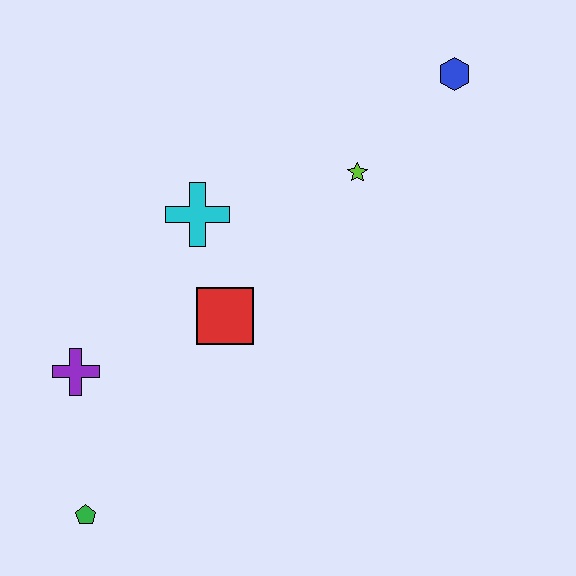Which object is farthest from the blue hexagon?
The green pentagon is farthest from the blue hexagon.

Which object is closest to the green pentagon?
The purple cross is closest to the green pentagon.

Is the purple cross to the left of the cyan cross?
Yes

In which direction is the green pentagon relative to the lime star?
The green pentagon is below the lime star.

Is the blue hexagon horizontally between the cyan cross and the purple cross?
No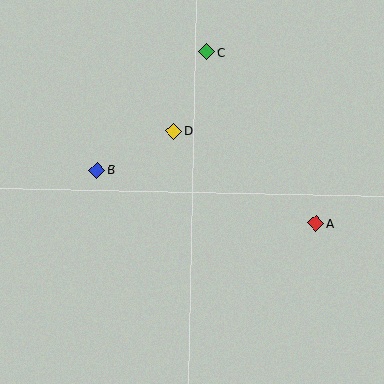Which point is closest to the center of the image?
Point D at (174, 131) is closest to the center.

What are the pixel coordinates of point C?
Point C is at (207, 52).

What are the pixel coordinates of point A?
Point A is at (316, 223).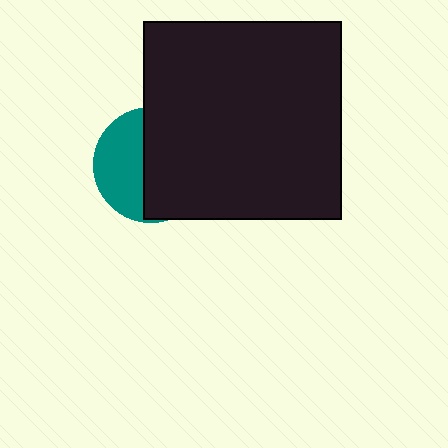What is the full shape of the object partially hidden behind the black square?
The partially hidden object is a teal circle.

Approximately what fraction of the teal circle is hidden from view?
Roughly 58% of the teal circle is hidden behind the black square.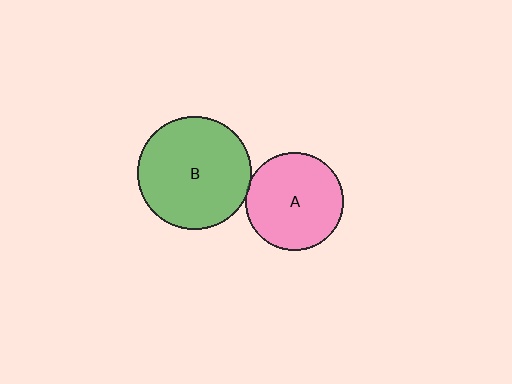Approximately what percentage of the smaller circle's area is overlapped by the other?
Approximately 5%.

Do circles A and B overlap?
Yes.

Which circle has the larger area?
Circle B (green).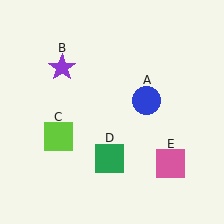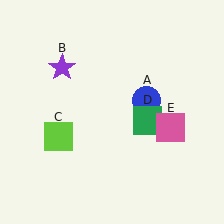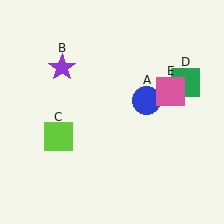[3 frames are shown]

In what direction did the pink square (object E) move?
The pink square (object E) moved up.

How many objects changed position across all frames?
2 objects changed position: green square (object D), pink square (object E).